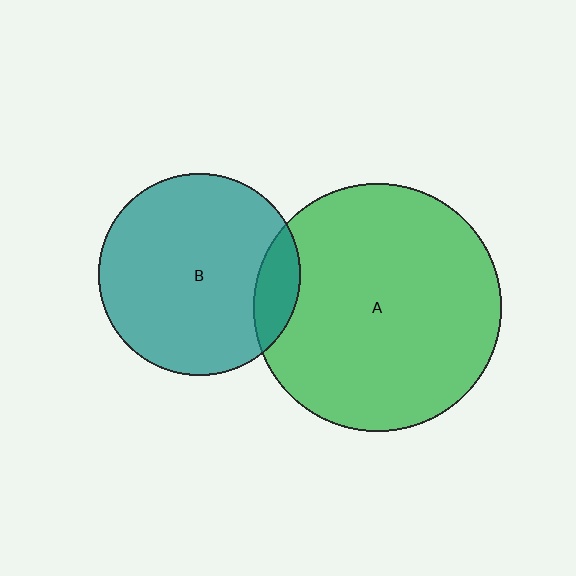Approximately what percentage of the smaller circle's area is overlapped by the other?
Approximately 10%.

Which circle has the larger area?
Circle A (green).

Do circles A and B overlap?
Yes.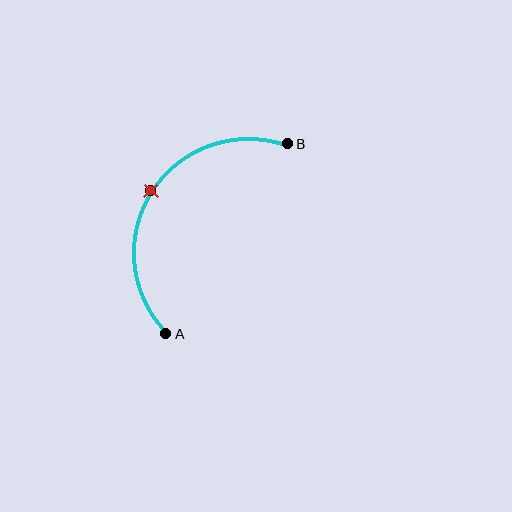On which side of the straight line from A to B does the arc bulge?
The arc bulges to the left of the straight line connecting A and B.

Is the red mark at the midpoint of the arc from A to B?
Yes. The red mark lies on the arc at equal arc-length from both A and B — it is the arc midpoint.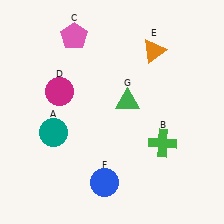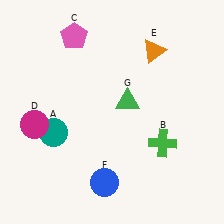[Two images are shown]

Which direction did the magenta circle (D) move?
The magenta circle (D) moved down.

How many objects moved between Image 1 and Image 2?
1 object moved between the two images.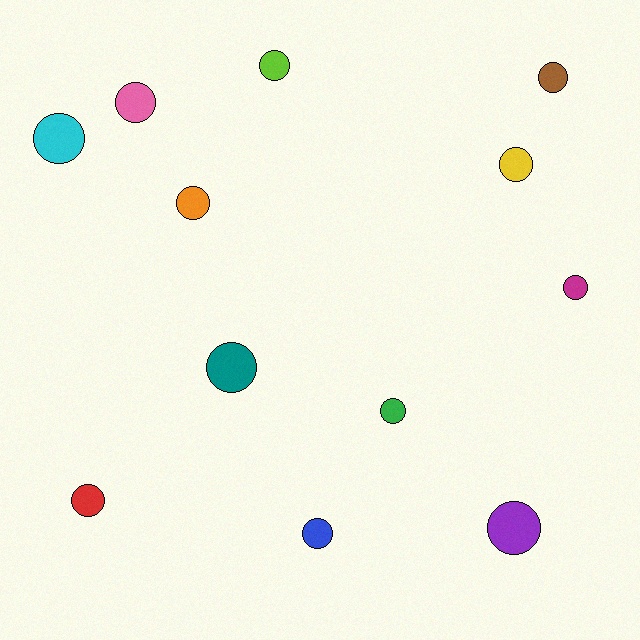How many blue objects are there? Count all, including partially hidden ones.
There is 1 blue object.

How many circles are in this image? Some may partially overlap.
There are 12 circles.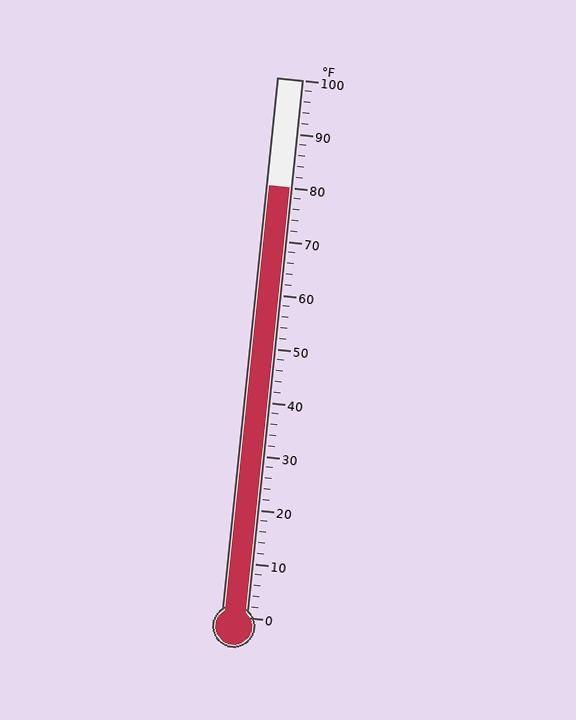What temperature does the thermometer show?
The thermometer shows approximately 80°F.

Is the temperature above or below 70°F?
The temperature is above 70°F.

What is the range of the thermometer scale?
The thermometer scale ranges from 0°F to 100°F.